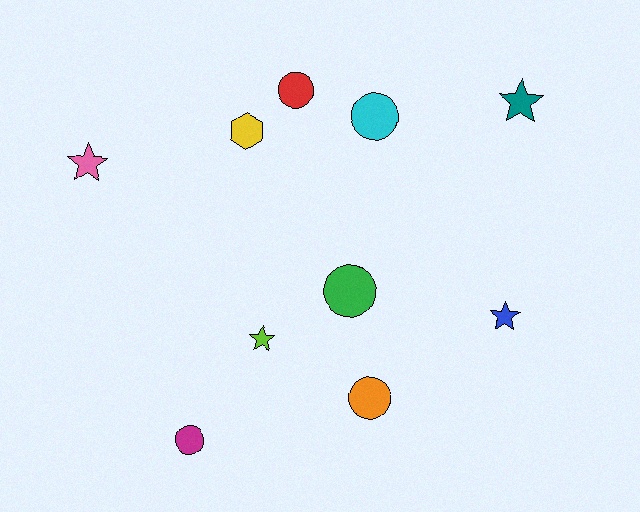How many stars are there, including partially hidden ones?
There are 4 stars.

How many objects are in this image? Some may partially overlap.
There are 10 objects.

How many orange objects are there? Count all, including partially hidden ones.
There is 1 orange object.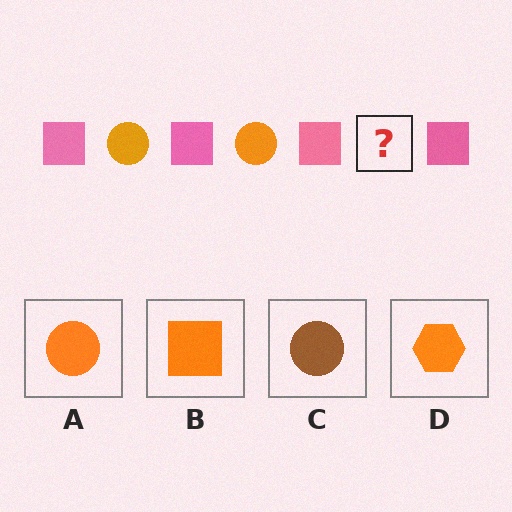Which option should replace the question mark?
Option A.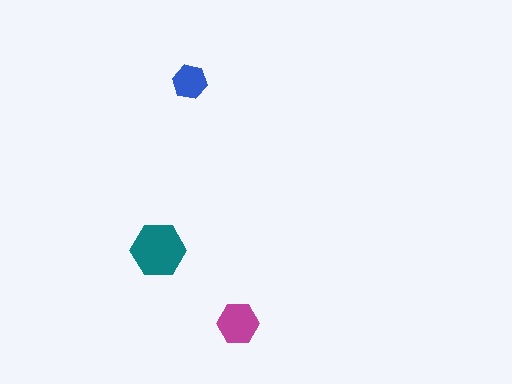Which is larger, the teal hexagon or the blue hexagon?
The teal one.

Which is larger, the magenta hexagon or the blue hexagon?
The magenta one.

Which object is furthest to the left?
The teal hexagon is leftmost.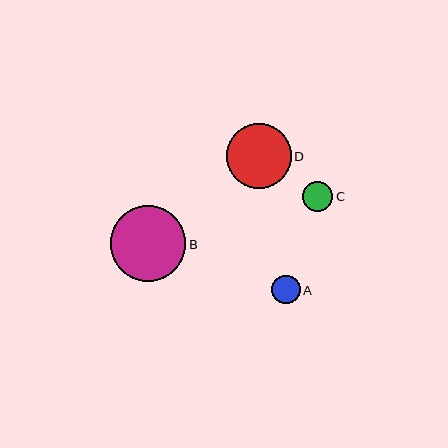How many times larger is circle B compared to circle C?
Circle B is approximately 2.5 times the size of circle C.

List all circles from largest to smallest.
From largest to smallest: B, D, C, A.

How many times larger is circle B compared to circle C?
Circle B is approximately 2.5 times the size of circle C.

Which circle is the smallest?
Circle A is the smallest with a size of approximately 29 pixels.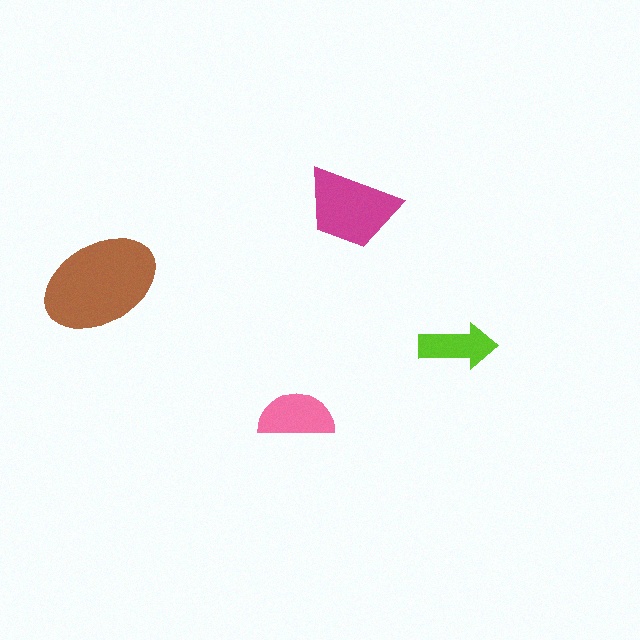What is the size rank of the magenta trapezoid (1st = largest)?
2nd.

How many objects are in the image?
There are 4 objects in the image.